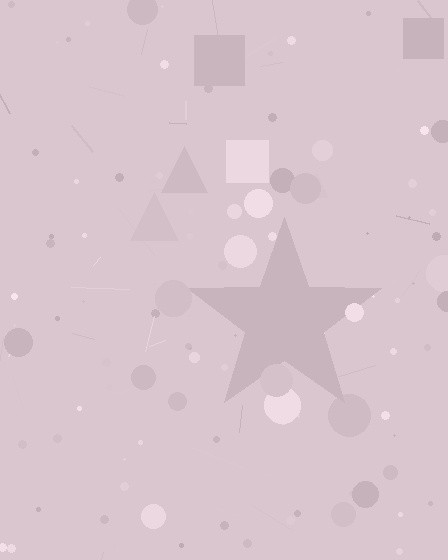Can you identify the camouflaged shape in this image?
The camouflaged shape is a star.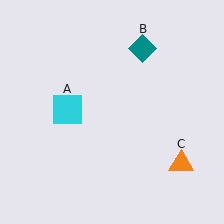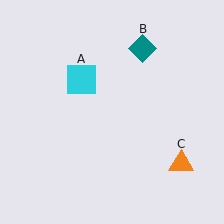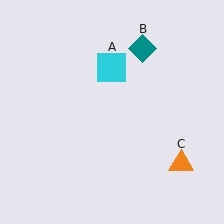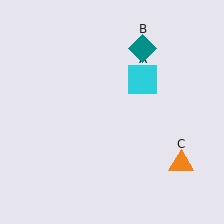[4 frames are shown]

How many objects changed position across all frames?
1 object changed position: cyan square (object A).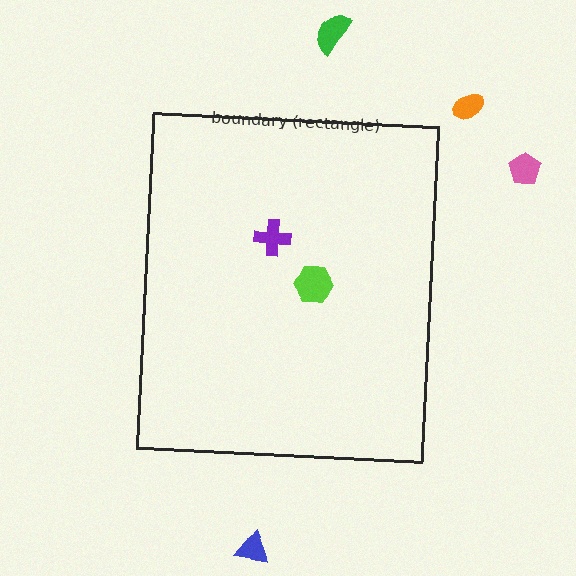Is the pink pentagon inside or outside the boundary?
Outside.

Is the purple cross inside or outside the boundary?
Inside.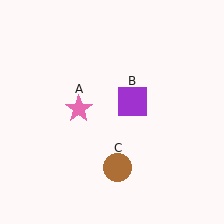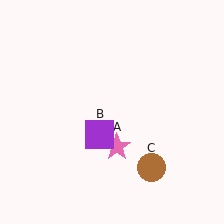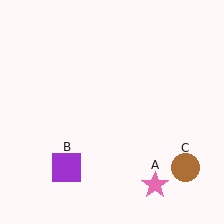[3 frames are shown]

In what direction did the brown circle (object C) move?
The brown circle (object C) moved right.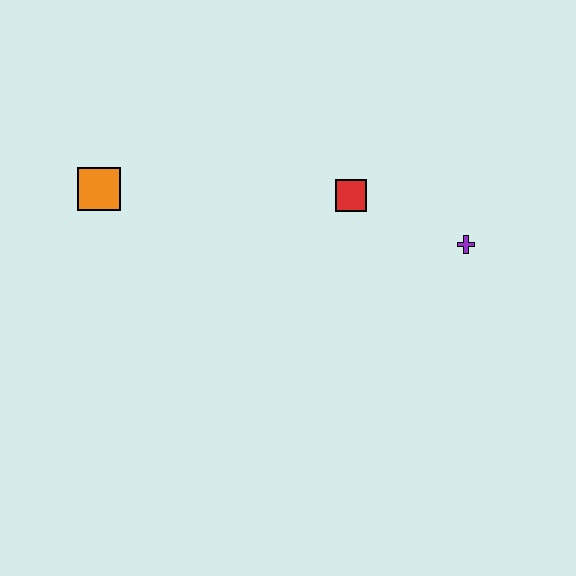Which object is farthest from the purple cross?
The orange square is farthest from the purple cross.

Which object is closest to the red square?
The purple cross is closest to the red square.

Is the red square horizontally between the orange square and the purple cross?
Yes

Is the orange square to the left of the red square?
Yes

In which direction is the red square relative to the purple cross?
The red square is to the left of the purple cross.